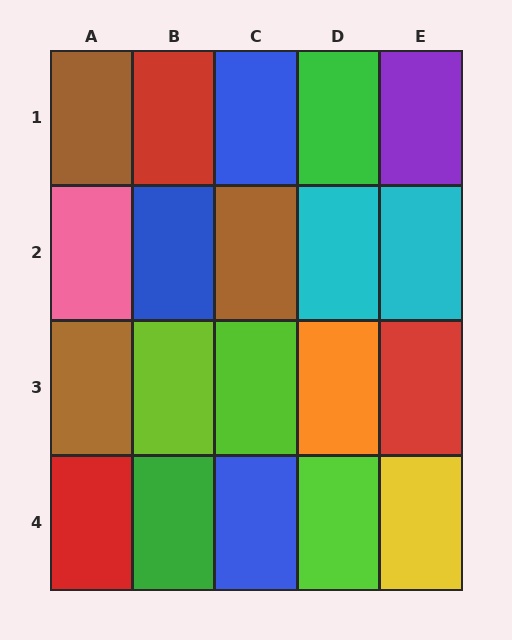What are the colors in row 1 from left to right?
Brown, red, blue, green, purple.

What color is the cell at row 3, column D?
Orange.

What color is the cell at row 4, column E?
Yellow.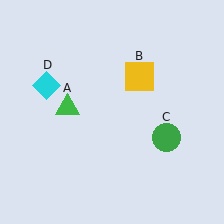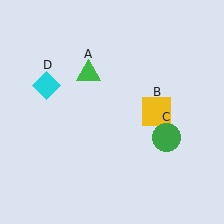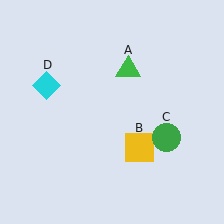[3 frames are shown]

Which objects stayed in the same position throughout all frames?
Green circle (object C) and cyan diamond (object D) remained stationary.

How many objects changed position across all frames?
2 objects changed position: green triangle (object A), yellow square (object B).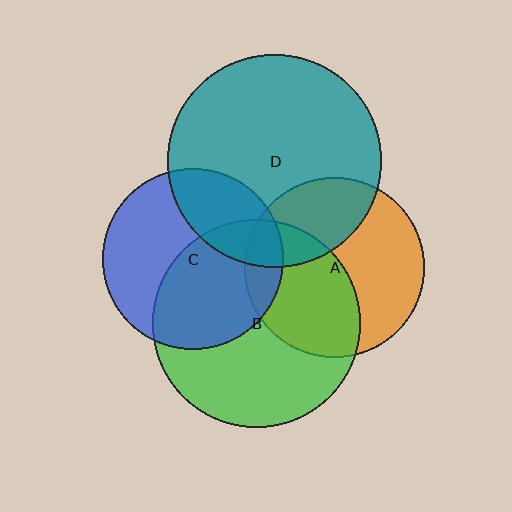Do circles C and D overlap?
Yes.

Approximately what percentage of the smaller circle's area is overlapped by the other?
Approximately 30%.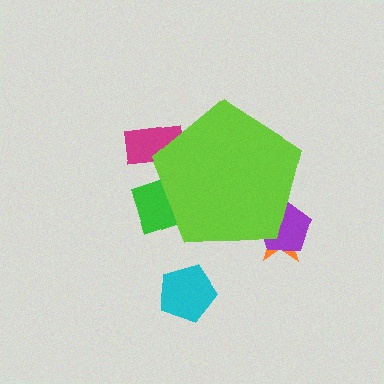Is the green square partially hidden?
Yes, the green square is partially hidden behind the lime pentagon.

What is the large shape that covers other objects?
A lime pentagon.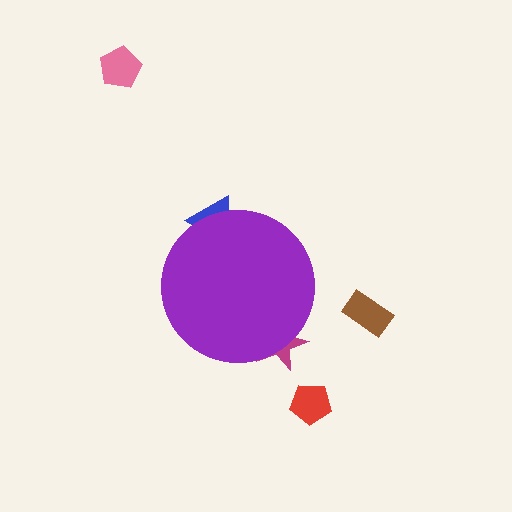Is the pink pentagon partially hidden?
No, the pink pentagon is fully visible.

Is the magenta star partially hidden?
Yes, the magenta star is partially hidden behind the purple circle.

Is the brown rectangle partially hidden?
No, the brown rectangle is fully visible.